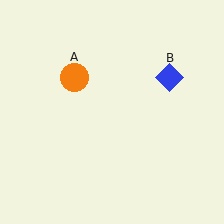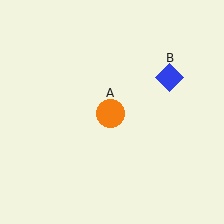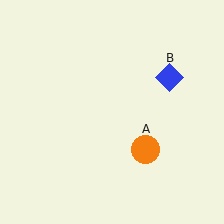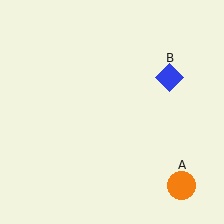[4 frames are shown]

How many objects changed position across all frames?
1 object changed position: orange circle (object A).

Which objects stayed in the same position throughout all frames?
Blue diamond (object B) remained stationary.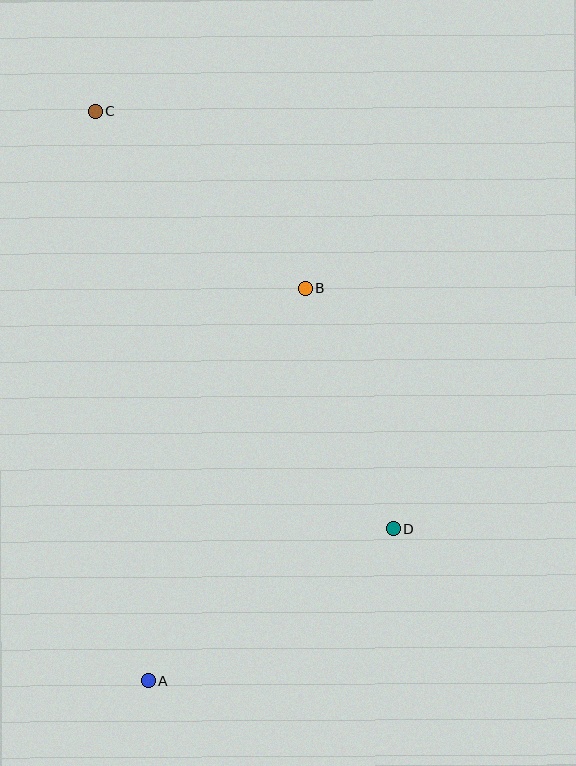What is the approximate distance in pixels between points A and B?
The distance between A and B is approximately 423 pixels.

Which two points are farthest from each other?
Points A and C are farthest from each other.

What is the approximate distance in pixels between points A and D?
The distance between A and D is approximately 288 pixels.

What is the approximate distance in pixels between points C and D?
The distance between C and D is approximately 513 pixels.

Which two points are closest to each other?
Points B and D are closest to each other.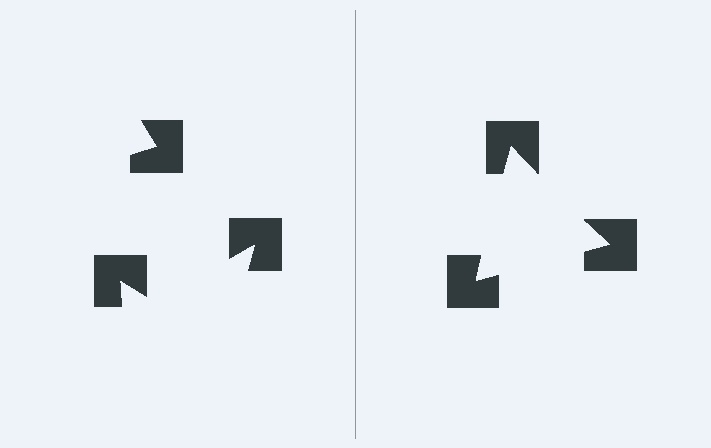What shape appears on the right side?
An illusory triangle.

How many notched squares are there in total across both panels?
6 — 3 on each side.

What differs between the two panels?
The notched squares are positioned identically on both sides; only the wedge orientations differ. On the right they align to a triangle; on the left they are misaligned.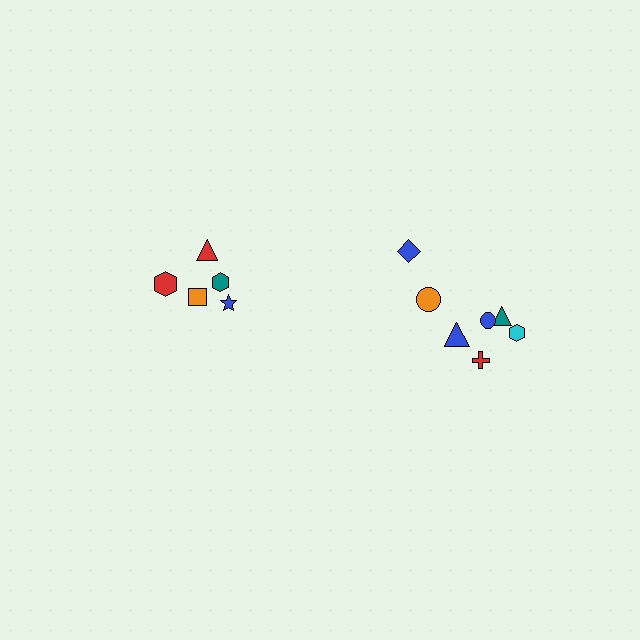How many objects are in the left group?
There are 5 objects.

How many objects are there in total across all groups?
There are 12 objects.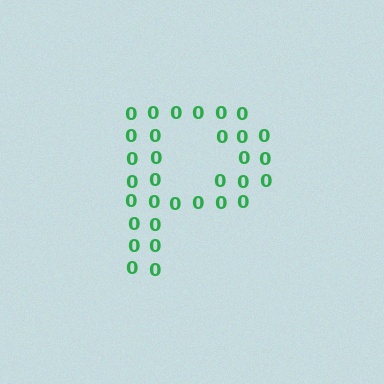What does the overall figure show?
The overall figure shows the letter P.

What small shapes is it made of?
It is made of small digit 0's.